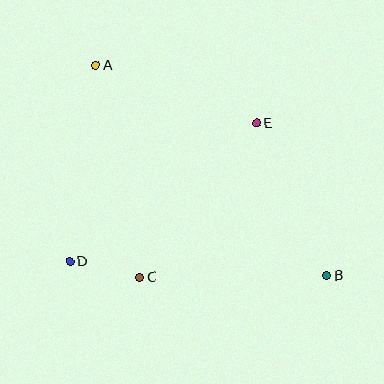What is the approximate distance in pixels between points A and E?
The distance between A and E is approximately 171 pixels.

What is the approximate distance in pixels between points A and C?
The distance between A and C is approximately 216 pixels.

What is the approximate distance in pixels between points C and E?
The distance between C and E is approximately 193 pixels.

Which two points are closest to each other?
Points C and D are closest to each other.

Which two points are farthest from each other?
Points A and B are farthest from each other.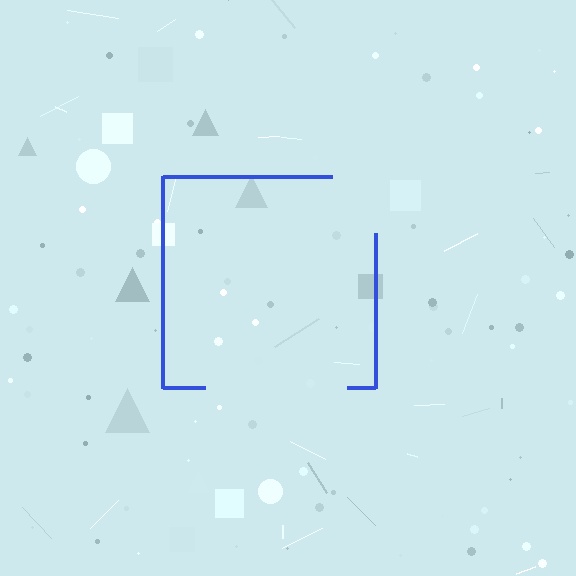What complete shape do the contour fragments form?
The contour fragments form a square.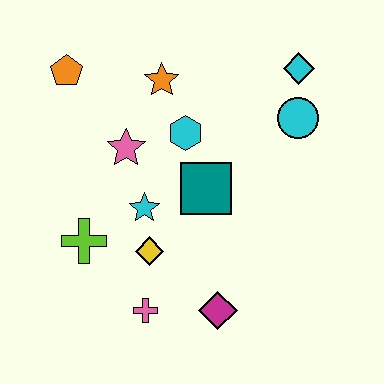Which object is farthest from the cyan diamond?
The pink cross is farthest from the cyan diamond.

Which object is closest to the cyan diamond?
The cyan circle is closest to the cyan diamond.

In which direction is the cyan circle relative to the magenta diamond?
The cyan circle is above the magenta diamond.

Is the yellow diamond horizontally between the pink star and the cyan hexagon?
Yes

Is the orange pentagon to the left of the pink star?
Yes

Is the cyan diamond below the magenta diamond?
No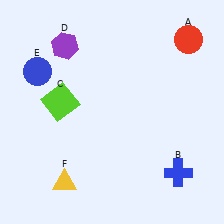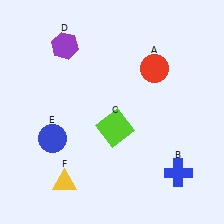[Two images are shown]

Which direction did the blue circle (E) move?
The blue circle (E) moved down.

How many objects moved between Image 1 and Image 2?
3 objects moved between the two images.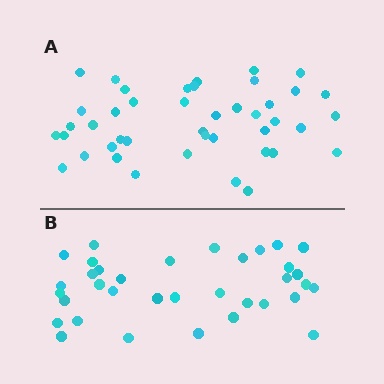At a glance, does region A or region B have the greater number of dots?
Region A (the top region) has more dots.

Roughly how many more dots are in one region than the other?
Region A has roughly 8 or so more dots than region B.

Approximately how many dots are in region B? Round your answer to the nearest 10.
About 40 dots. (The exact count is 35, which rounds to 40.)